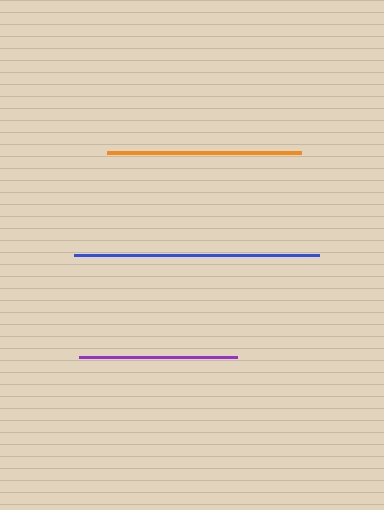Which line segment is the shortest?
The purple line is the shortest at approximately 158 pixels.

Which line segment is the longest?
The blue line is the longest at approximately 245 pixels.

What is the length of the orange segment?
The orange segment is approximately 193 pixels long.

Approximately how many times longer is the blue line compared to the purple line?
The blue line is approximately 1.6 times the length of the purple line.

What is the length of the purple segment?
The purple segment is approximately 158 pixels long.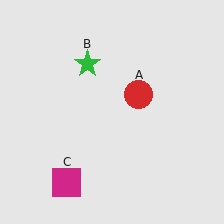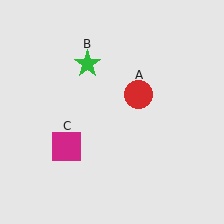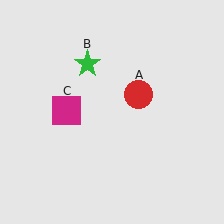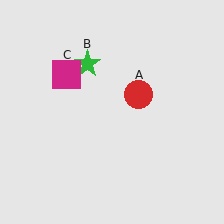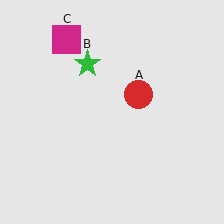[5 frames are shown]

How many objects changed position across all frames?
1 object changed position: magenta square (object C).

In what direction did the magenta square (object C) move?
The magenta square (object C) moved up.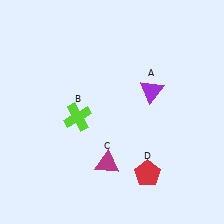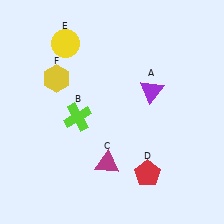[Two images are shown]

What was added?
A yellow circle (E), a yellow hexagon (F) were added in Image 2.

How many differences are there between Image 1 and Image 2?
There are 2 differences between the two images.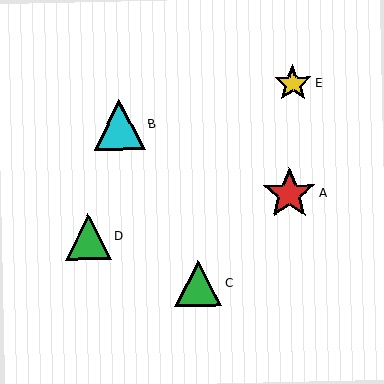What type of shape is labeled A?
Shape A is a red star.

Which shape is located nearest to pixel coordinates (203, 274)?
The green triangle (labeled C) at (198, 283) is nearest to that location.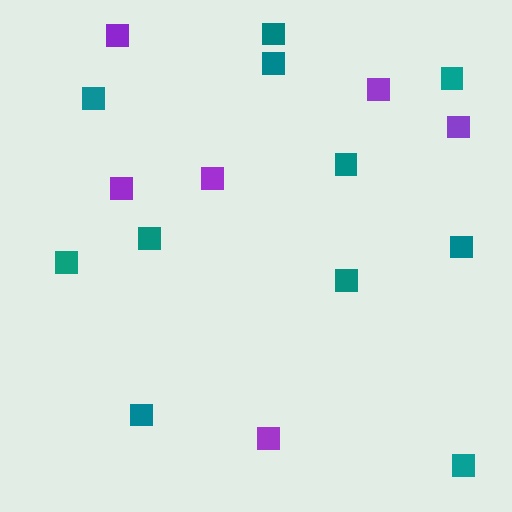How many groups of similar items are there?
There are 2 groups: one group of purple squares (6) and one group of teal squares (11).